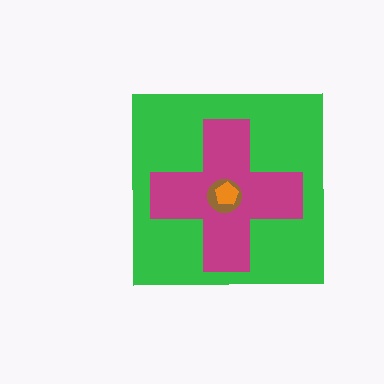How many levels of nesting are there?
4.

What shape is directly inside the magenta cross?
The brown circle.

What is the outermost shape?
The green square.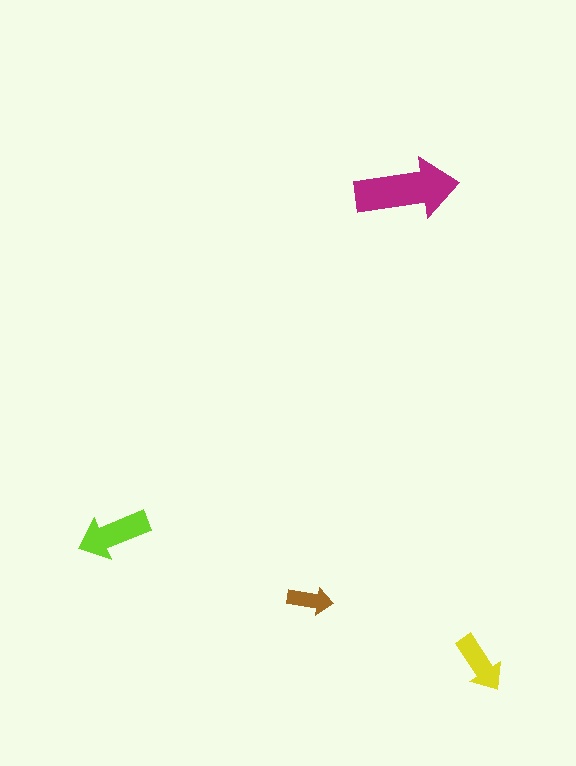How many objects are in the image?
There are 4 objects in the image.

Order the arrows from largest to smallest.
the magenta one, the lime one, the yellow one, the brown one.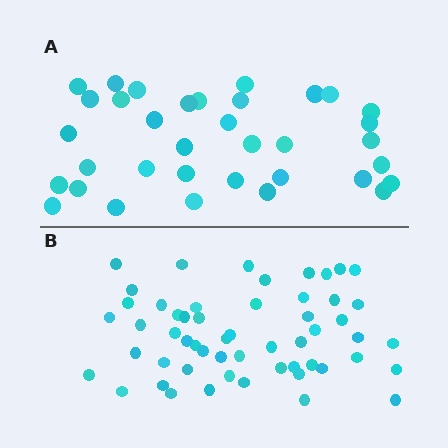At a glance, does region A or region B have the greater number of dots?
Region B (the bottom region) has more dots.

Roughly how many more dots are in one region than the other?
Region B has approximately 20 more dots than region A.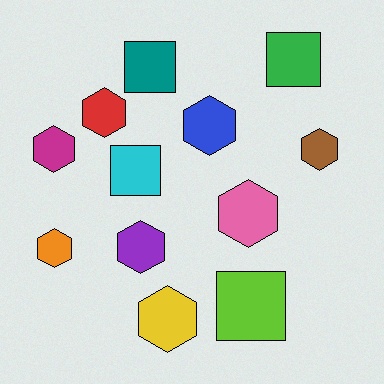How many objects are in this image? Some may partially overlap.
There are 12 objects.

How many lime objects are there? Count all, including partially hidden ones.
There is 1 lime object.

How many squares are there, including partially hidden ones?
There are 4 squares.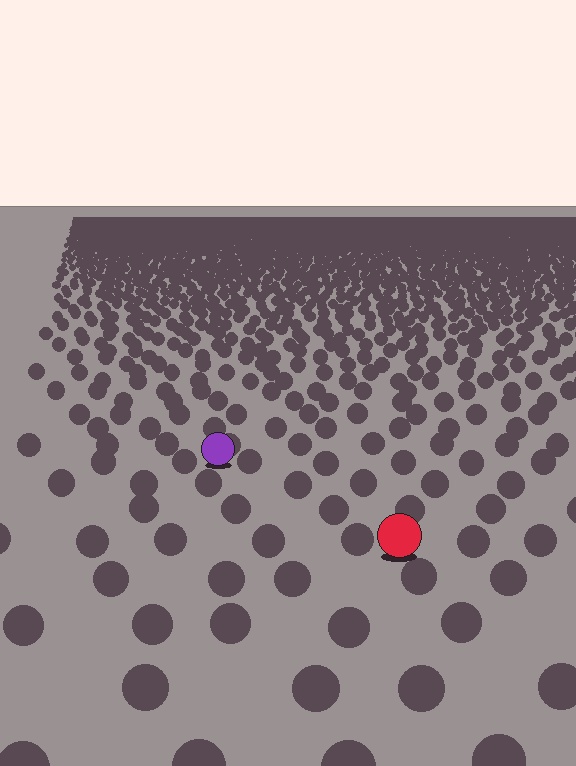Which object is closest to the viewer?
The red circle is closest. The texture marks near it are larger and more spread out.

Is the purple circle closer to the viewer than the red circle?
No. The red circle is closer — you can tell from the texture gradient: the ground texture is coarser near it.